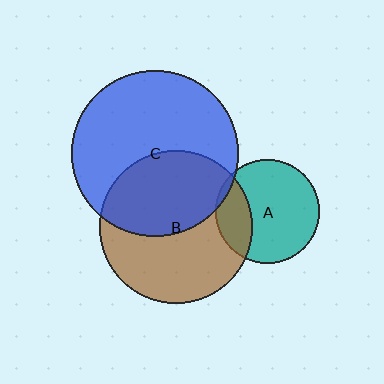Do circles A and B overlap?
Yes.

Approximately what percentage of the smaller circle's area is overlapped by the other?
Approximately 25%.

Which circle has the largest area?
Circle C (blue).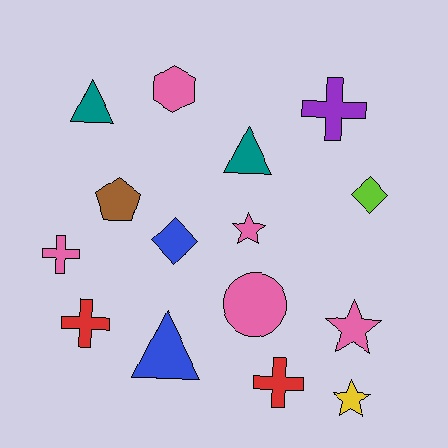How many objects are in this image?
There are 15 objects.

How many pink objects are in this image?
There are 5 pink objects.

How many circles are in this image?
There is 1 circle.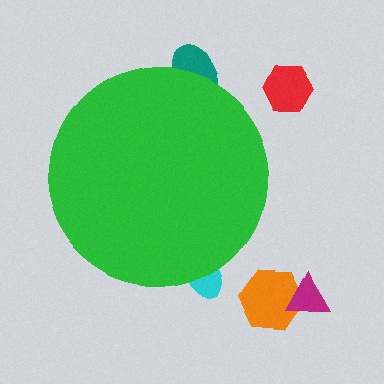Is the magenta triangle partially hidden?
No, the magenta triangle is fully visible.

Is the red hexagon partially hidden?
No, the red hexagon is fully visible.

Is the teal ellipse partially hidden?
Yes, the teal ellipse is partially hidden behind the green circle.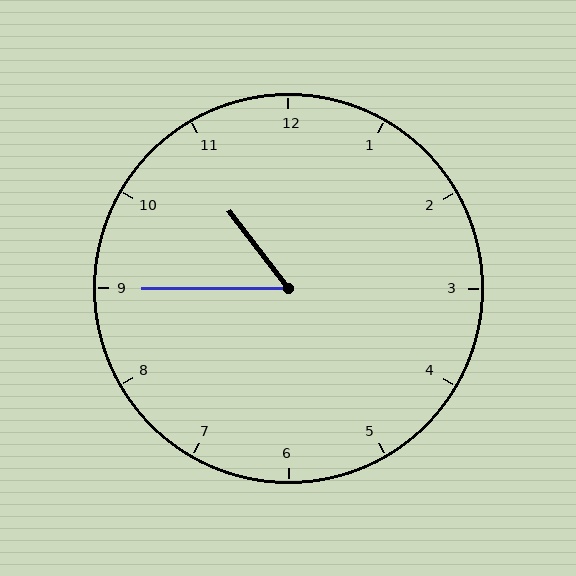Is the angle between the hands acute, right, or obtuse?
It is acute.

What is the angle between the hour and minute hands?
Approximately 52 degrees.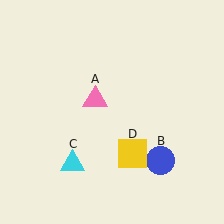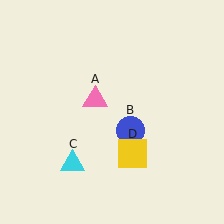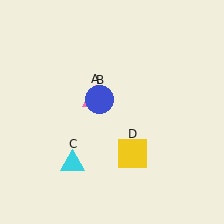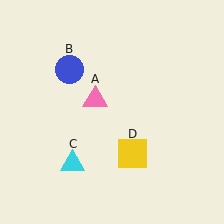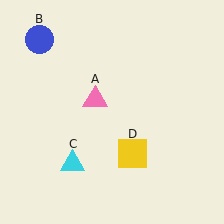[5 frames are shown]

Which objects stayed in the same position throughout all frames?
Pink triangle (object A) and cyan triangle (object C) and yellow square (object D) remained stationary.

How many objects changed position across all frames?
1 object changed position: blue circle (object B).